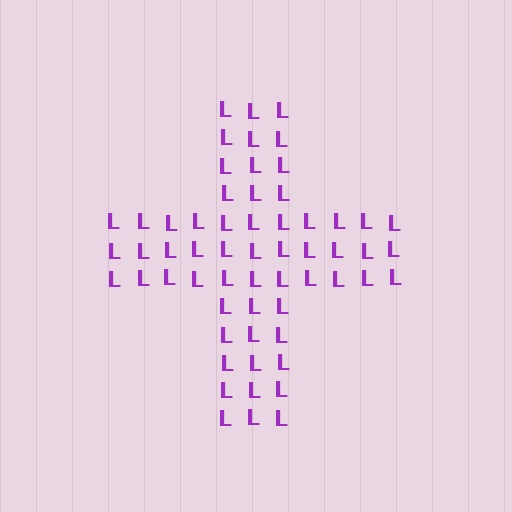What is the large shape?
The large shape is a cross.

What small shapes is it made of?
It is made of small letter L's.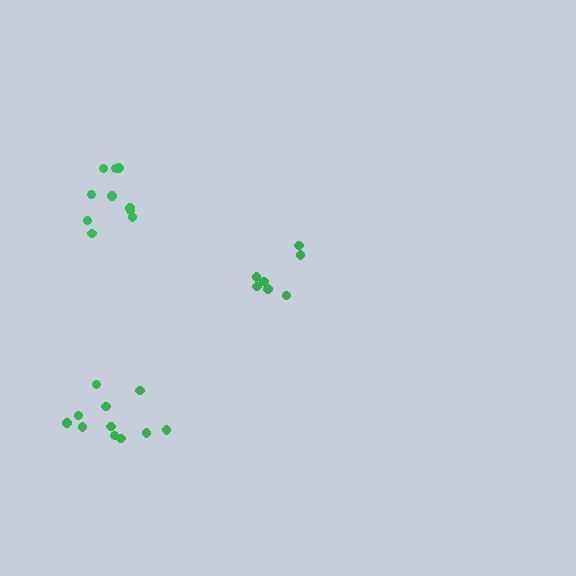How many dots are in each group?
Group 1: 7 dots, Group 2: 10 dots, Group 3: 11 dots (28 total).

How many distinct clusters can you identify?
There are 3 distinct clusters.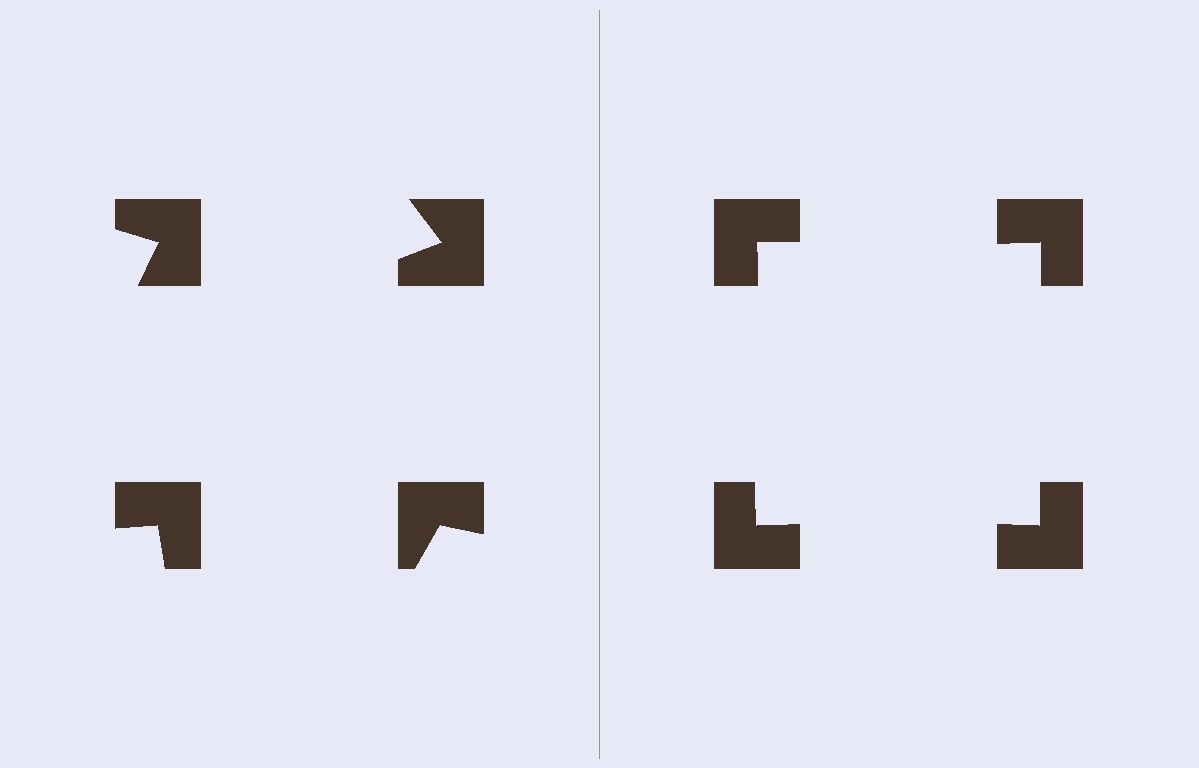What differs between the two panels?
The notched squares are positioned identically on both sides; only the wedge orientations differ. On the right they align to a square; on the left they are misaligned.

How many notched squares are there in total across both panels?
8 — 4 on each side.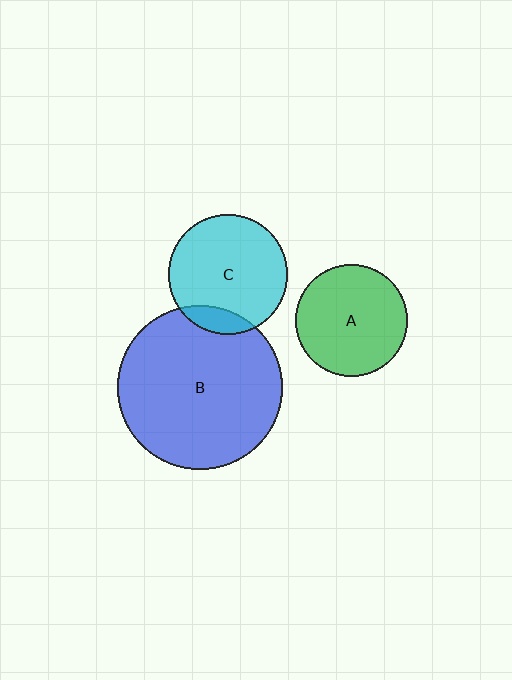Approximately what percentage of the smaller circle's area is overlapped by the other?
Approximately 15%.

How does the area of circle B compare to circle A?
Approximately 2.2 times.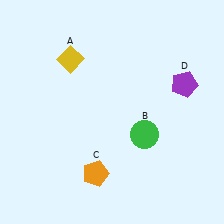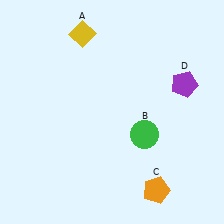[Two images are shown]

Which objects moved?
The objects that moved are: the yellow diamond (A), the orange pentagon (C).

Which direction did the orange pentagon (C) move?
The orange pentagon (C) moved right.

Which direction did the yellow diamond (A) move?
The yellow diamond (A) moved up.